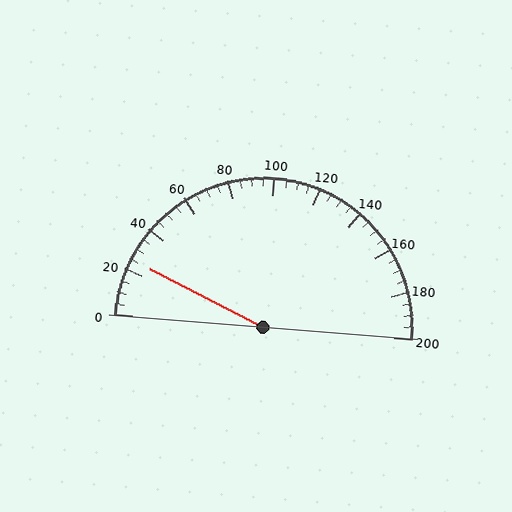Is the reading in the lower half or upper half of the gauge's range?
The reading is in the lower half of the range (0 to 200).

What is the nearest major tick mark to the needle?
The nearest major tick mark is 20.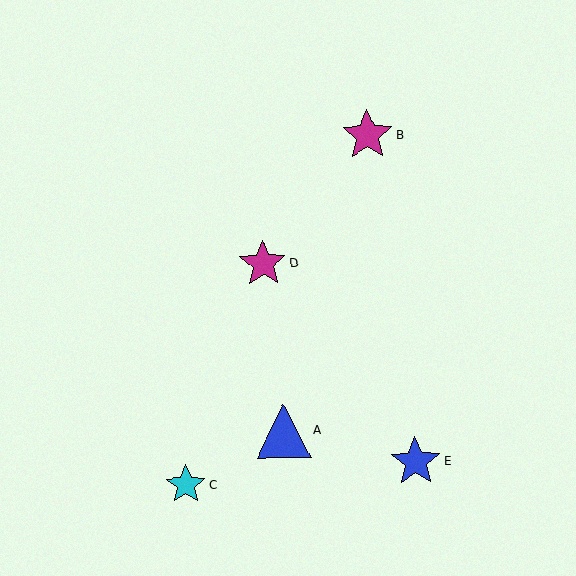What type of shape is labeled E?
Shape E is a blue star.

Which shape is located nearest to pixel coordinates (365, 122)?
The magenta star (labeled B) at (367, 135) is nearest to that location.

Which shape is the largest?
The blue triangle (labeled A) is the largest.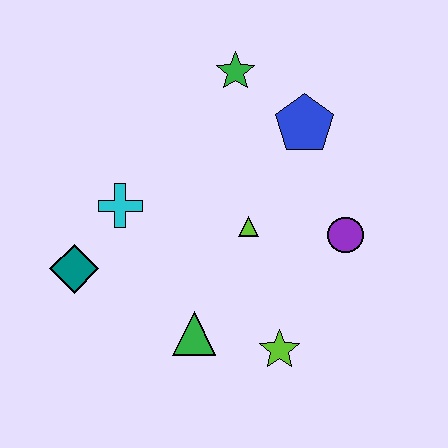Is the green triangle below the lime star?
No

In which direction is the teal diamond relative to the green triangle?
The teal diamond is to the left of the green triangle.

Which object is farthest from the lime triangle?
The teal diamond is farthest from the lime triangle.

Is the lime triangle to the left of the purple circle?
Yes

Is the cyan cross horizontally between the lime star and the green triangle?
No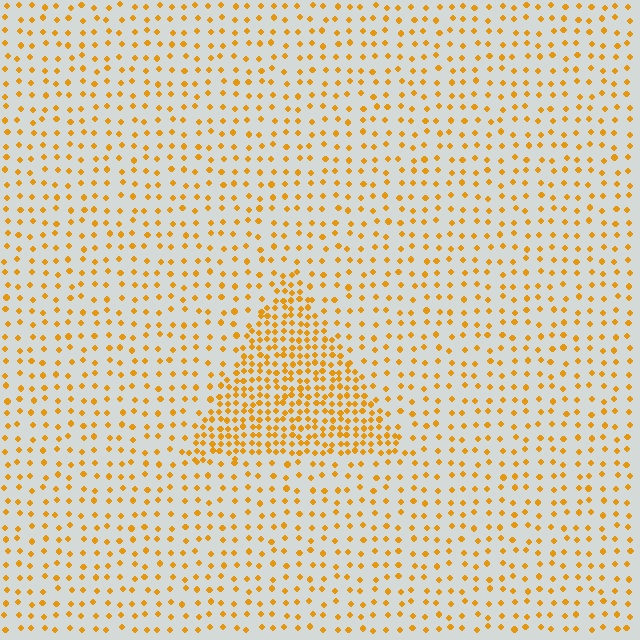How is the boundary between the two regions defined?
The boundary is defined by a change in element density (approximately 2.5x ratio). All elements are the same color, size, and shape.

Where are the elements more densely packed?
The elements are more densely packed inside the triangle boundary.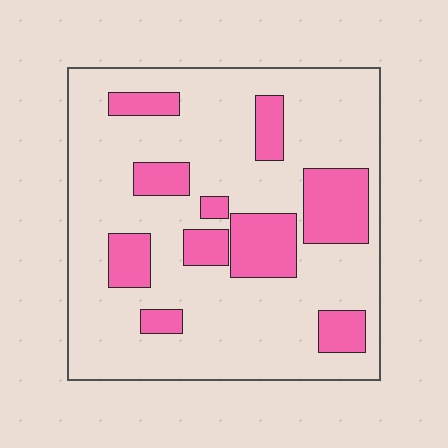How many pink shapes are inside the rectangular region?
10.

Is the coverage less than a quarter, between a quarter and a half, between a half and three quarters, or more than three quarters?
Less than a quarter.